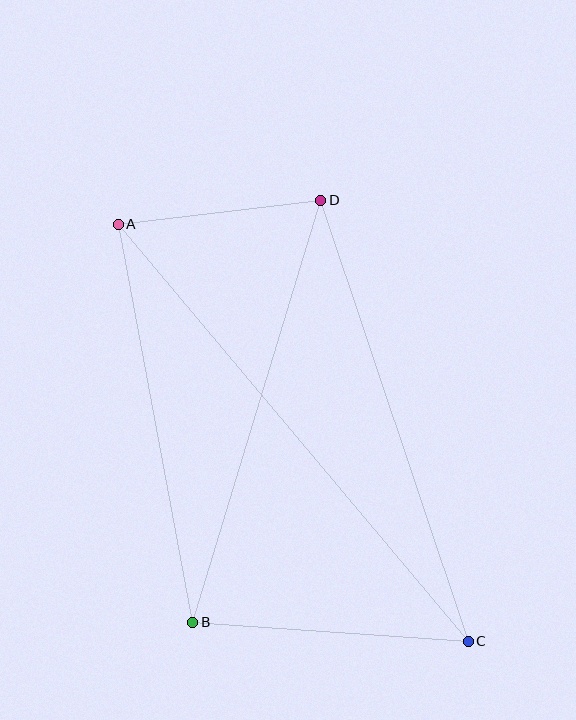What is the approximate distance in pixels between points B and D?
The distance between B and D is approximately 441 pixels.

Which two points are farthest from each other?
Points A and C are farthest from each other.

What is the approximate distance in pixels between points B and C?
The distance between B and C is approximately 276 pixels.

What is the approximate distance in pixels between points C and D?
The distance between C and D is approximately 465 pixels.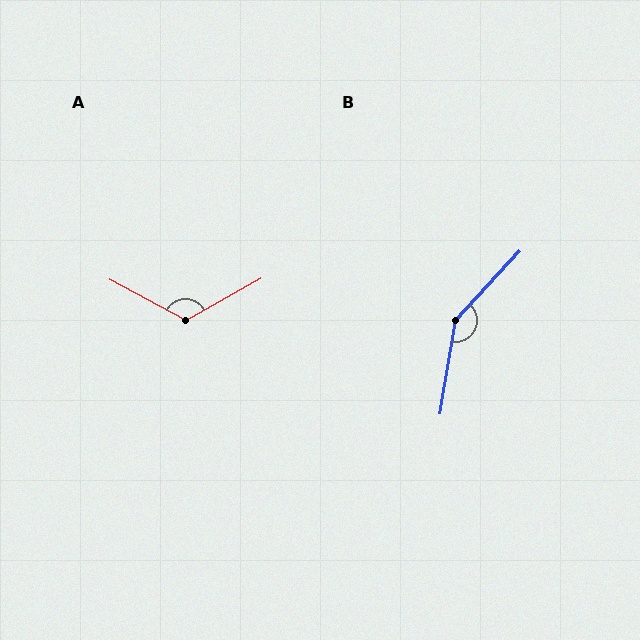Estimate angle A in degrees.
Approximately 123 degrees.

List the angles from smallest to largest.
A (123°), B (146°).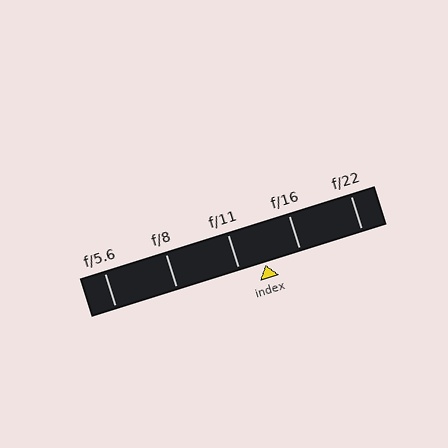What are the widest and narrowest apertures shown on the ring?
The widest aperture shown is f/5.6 and the narrowest is f/22.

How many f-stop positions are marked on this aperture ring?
There are 5 f-stop positions marked.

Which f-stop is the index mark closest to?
The index mark is closest to f/11.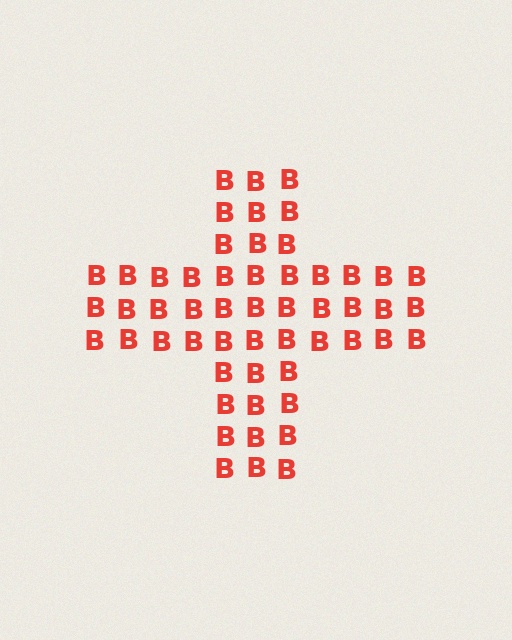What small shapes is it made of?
It is made of small letter B's.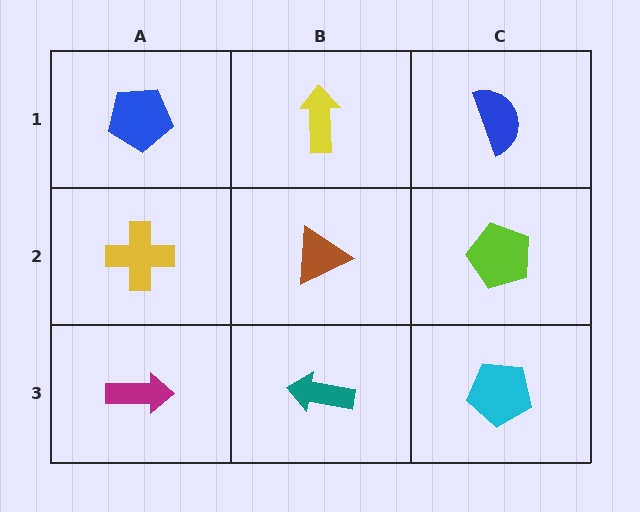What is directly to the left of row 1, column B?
A blue pentagon.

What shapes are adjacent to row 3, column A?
A yellow cross (row 2, column A), a teal arrow (row 3, column B).